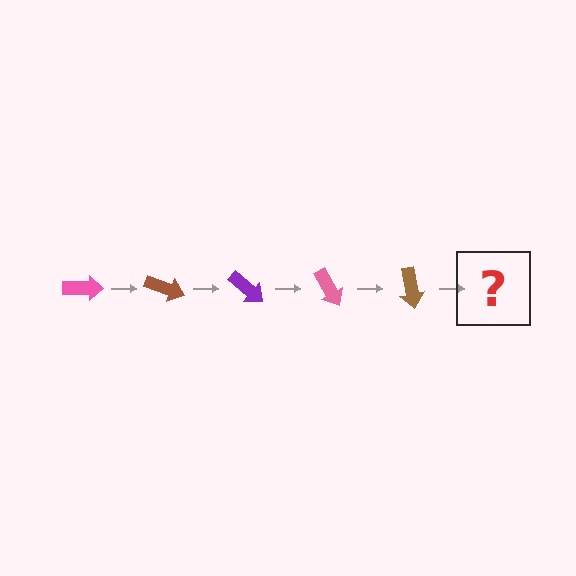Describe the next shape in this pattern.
It should be a purple arrow, rotated 100 degrees from the start.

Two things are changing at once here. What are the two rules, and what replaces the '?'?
The two rules are that it rotates 20 degrees each step and the color cycles through pink, brown, and purple. The '?' should be a purple arrow, rotated 100 degrees from the start.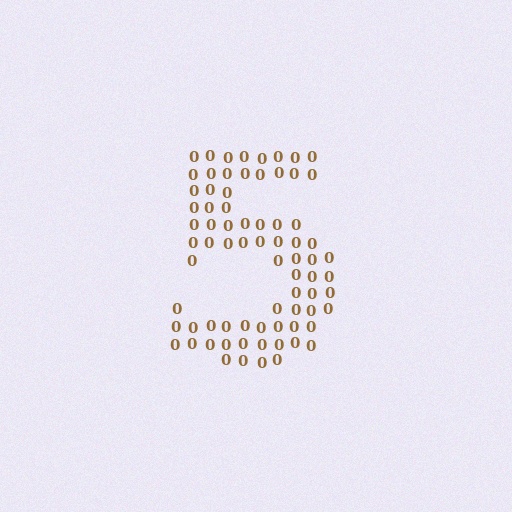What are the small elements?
The small elements are digit 0's.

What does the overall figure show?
The overall figure shows the digit 5.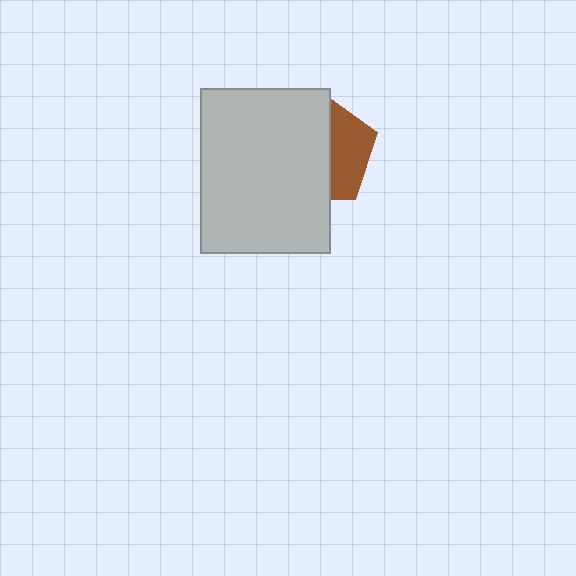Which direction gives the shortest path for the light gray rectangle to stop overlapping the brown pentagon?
Moving left gives the shortest separation.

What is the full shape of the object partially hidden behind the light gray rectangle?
The partially hidden object is a brown pentagon.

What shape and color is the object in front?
The object in front is a light gray rectangle.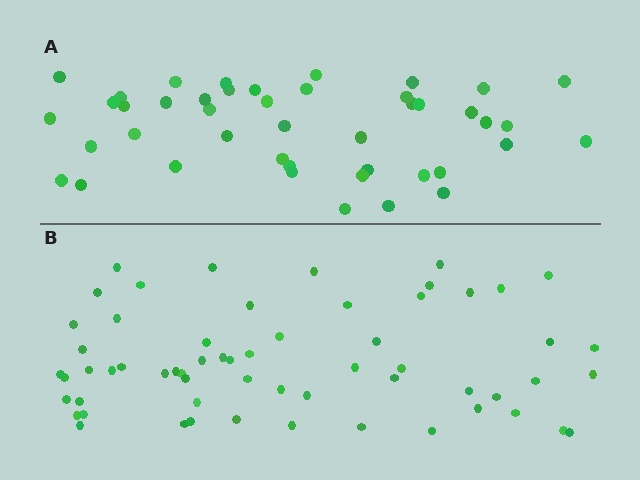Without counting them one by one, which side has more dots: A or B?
Region B (the bottom region) has more dots.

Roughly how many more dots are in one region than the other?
Region B has approximately 15 more dots than region A.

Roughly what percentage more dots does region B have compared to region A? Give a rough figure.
About 35% more.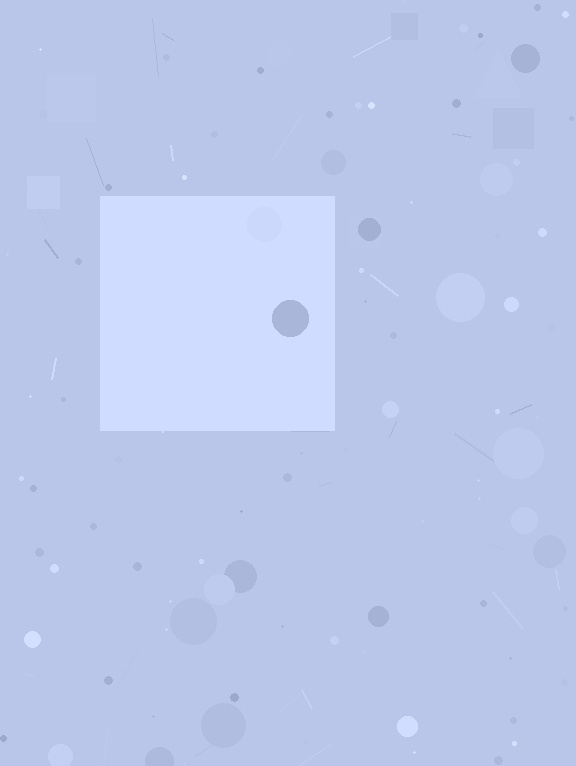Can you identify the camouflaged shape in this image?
The camouflaged shape is a square.